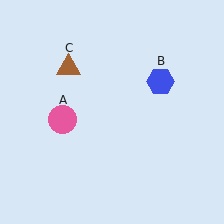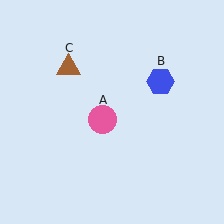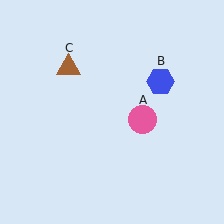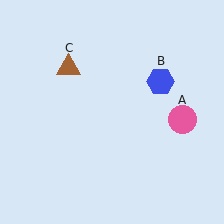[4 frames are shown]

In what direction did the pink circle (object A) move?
The pink circle (object A) moved right.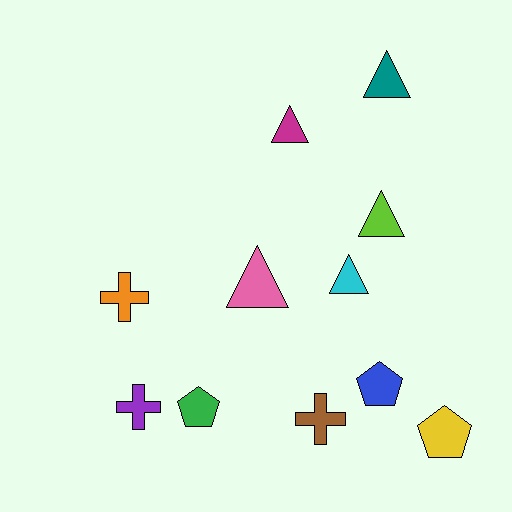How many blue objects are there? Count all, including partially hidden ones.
There is 1 blue object.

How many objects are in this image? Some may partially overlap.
There are 11 objects.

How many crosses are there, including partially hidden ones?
There are 3 crosses.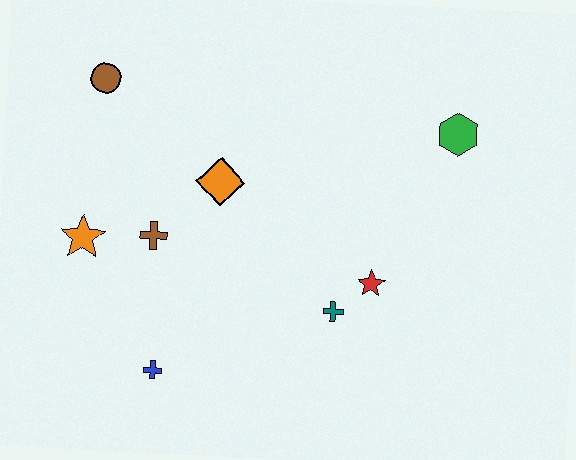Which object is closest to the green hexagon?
The red star is closest to the green hexagon.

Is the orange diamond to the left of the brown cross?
No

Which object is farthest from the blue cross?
The green hexagon is farthest from the blue cross.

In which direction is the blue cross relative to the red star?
The blue cross is to the left of the red star.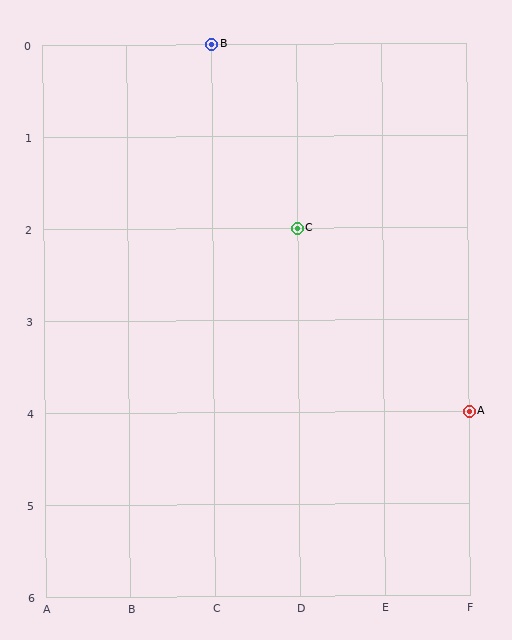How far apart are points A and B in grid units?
Points A and B are 3 columns and 4 rows apart (about 5.0 grid units diagonally).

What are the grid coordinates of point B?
Point B is at grid coordinates (C, 0).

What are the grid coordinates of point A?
Point A is at grid coordinates (F, 4).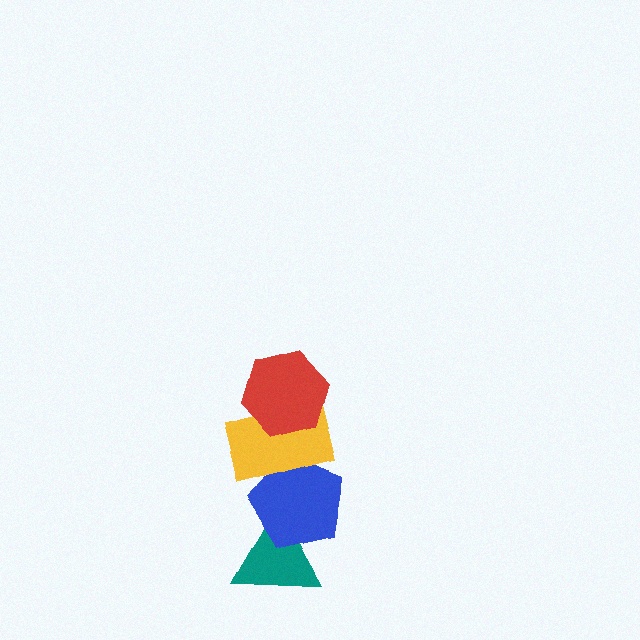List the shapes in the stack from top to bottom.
From top to bottom: the red hexagon, the yellow rectangle, the blue pentagon, the teal triangle.